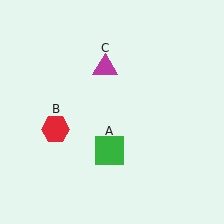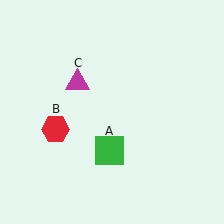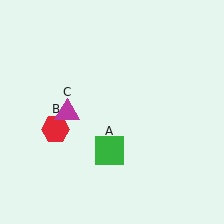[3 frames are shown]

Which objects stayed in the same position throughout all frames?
Green square (object A) and red hexagon (object B) remained stationary.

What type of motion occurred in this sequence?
The magenta triangle (object C) rotated counterclockwise around the center of the scene.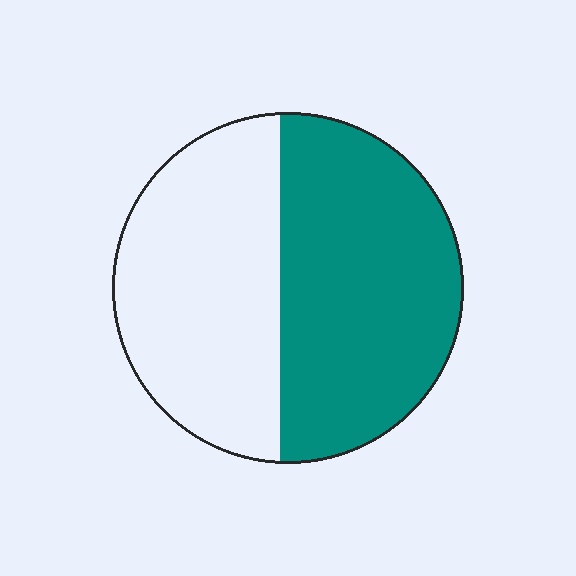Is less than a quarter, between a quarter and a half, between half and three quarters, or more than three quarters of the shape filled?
Between half and three quarters.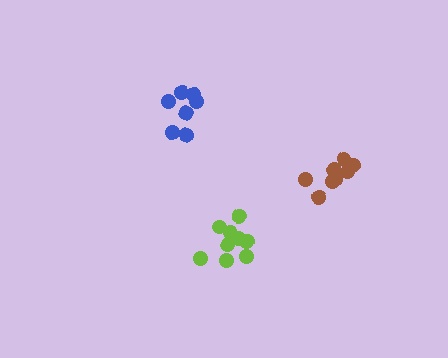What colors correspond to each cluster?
The clusters are colored: brown, blue, lime.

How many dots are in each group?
Group 1: 8 dots, Group 2: 7 dots, Group 3: 9 dots (24 total).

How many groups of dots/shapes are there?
There are 3 groups.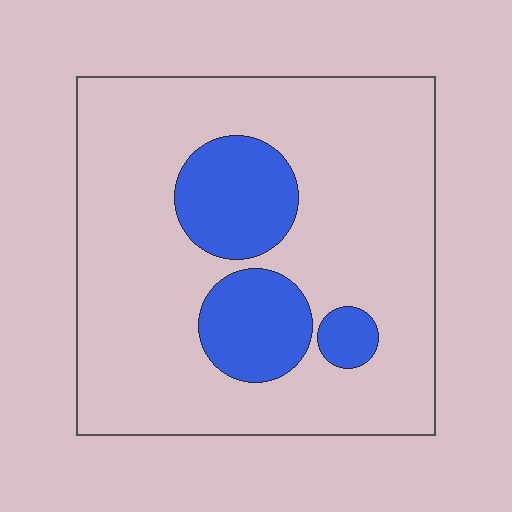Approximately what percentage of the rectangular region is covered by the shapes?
Approximately 20%.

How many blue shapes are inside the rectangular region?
3.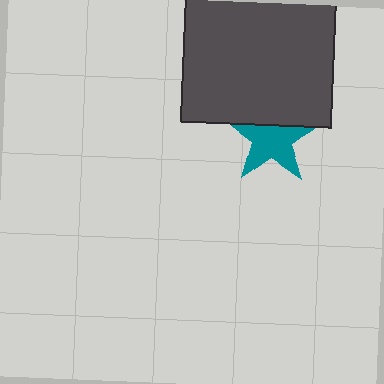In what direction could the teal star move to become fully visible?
The teal star could move down. That would shift it out from behind the dark gray rectangle entirely.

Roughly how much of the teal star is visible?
Most of it is visible (roughly 69%).